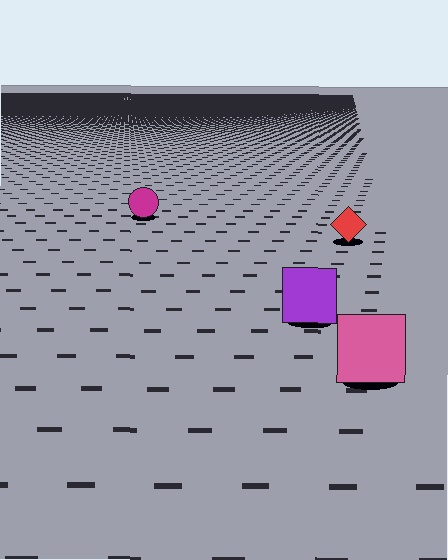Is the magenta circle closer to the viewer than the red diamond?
No. The red diamond is closer — you can tell from the texture gradient: the ground texture is coarser near it.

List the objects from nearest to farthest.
From nearest to farthest: the pink square, the purple square, the red diamond, the magenta circle.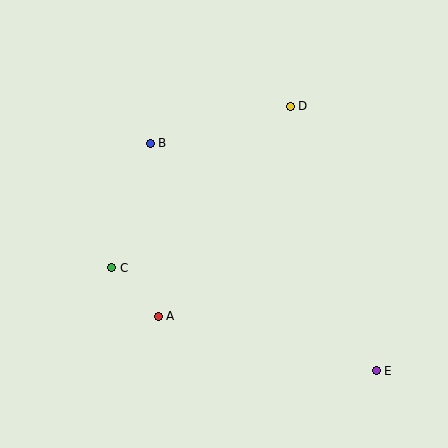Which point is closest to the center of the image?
Point B at (150, 143) is closest to the center.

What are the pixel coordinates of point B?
Point B is at (150, 143).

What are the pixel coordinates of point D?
Point D is at (290, 106).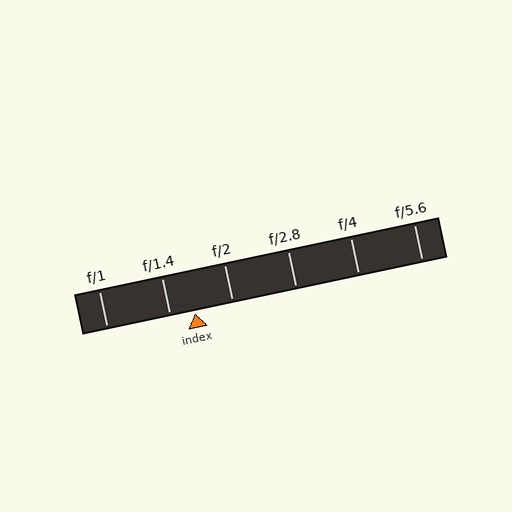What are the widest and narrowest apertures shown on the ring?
The widest aperture shown is f/1 and the narrowest is f/5.6.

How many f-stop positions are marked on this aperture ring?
There are 6 f-stop positions marked.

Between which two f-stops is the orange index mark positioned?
The index mark is between f/1.4 and f/2.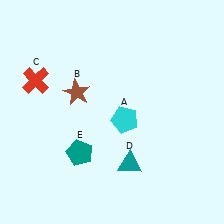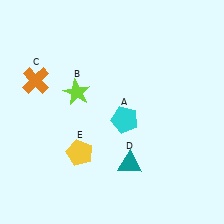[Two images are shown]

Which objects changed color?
B changed from brown to lime. C changed from red to orange. E changed from teal to yellow.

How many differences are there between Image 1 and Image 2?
There are 3 differences between the two images.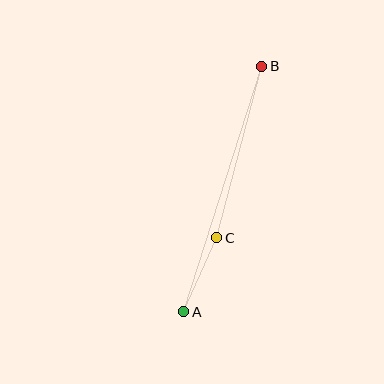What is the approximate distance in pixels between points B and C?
The distance between B and C is approximately 177 pixels.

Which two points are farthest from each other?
Points A and B are farthest from each other.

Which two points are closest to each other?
Points A and C are closest to each other.